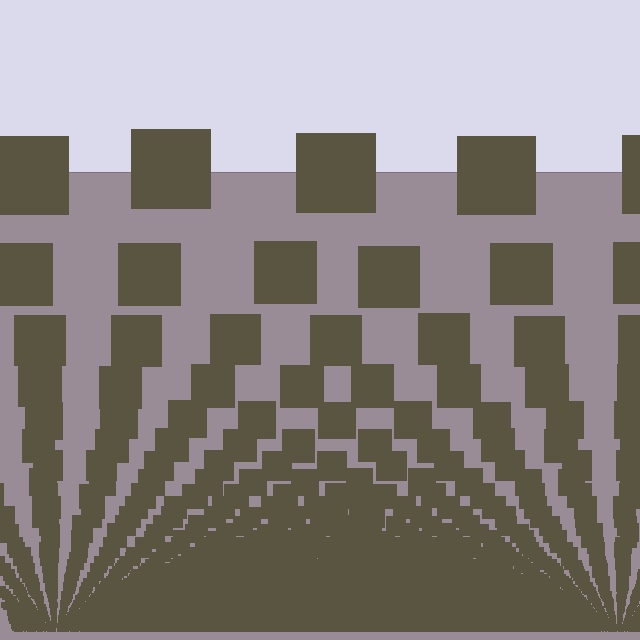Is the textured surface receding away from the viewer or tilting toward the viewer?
The surface appears to tilt toward the viewer. Texture elements get larger and sparser toward the top.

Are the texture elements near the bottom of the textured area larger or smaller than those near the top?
Smaller. The gradient is inverted — elements near the bottom are smaller and denser.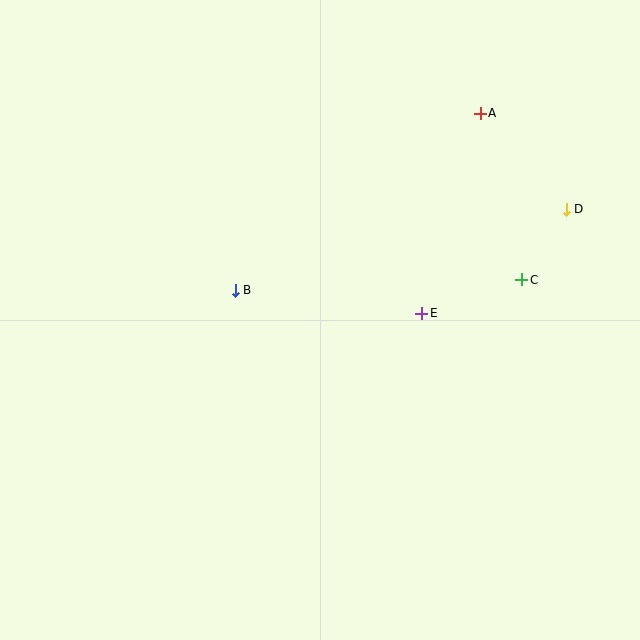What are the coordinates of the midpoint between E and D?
The midpoint between E and D is at (494, 261).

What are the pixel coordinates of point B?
Point B is at (235, 290).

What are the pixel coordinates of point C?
Point C is at (522, 280).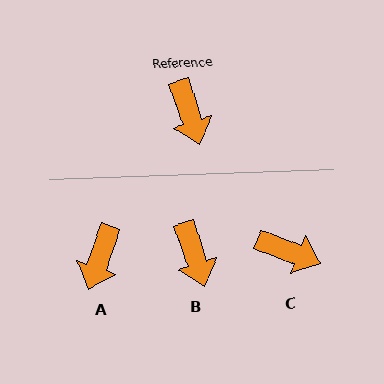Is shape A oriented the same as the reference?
No, it is off by about 38 degrees.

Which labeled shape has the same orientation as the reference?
B.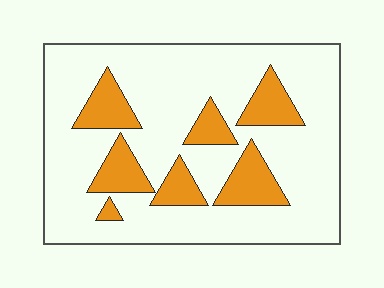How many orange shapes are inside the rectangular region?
7.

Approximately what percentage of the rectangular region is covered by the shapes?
Approximately 20%.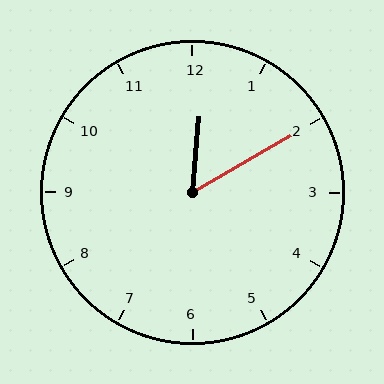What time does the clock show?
12:10.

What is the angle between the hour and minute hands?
Approximately 55 degrees.